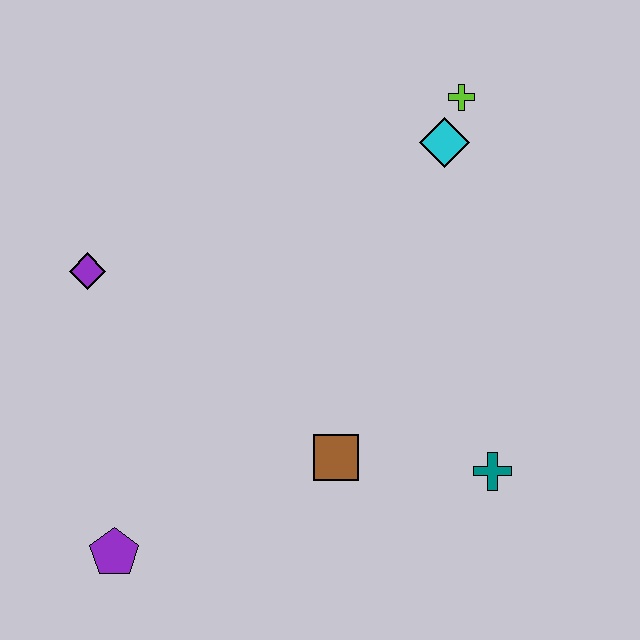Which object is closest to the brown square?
The teal cross is closest to the brown square.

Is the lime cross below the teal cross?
No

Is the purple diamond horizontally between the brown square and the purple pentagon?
No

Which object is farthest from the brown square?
The lime cross is farthest from the brown square.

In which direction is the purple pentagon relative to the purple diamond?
The purple pentagon is below the purple diamond.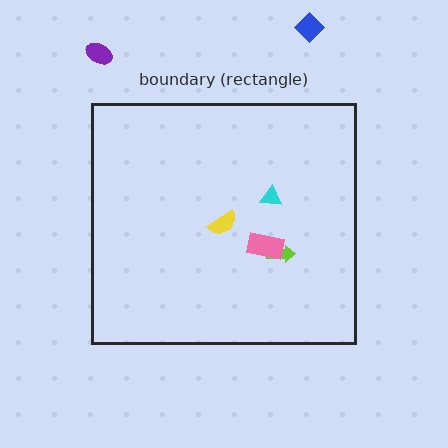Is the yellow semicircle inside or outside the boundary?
Inside.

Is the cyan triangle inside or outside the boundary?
Inside.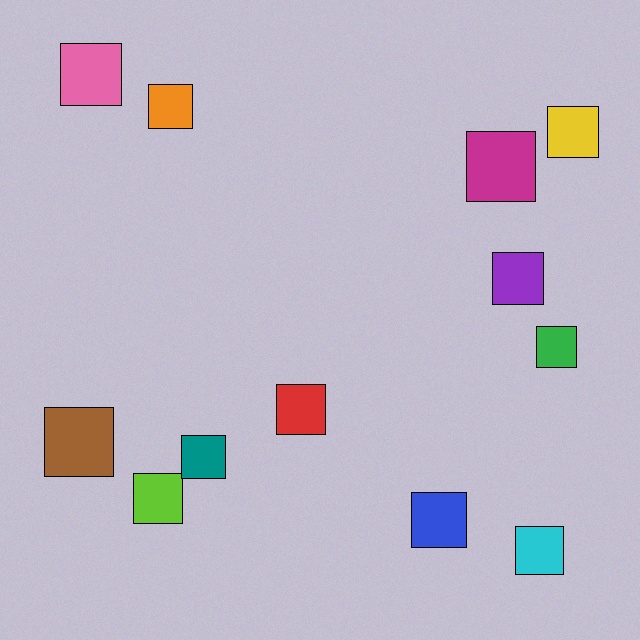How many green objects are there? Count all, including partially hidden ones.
There is 1 green object.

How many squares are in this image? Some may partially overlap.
There are 12 squares.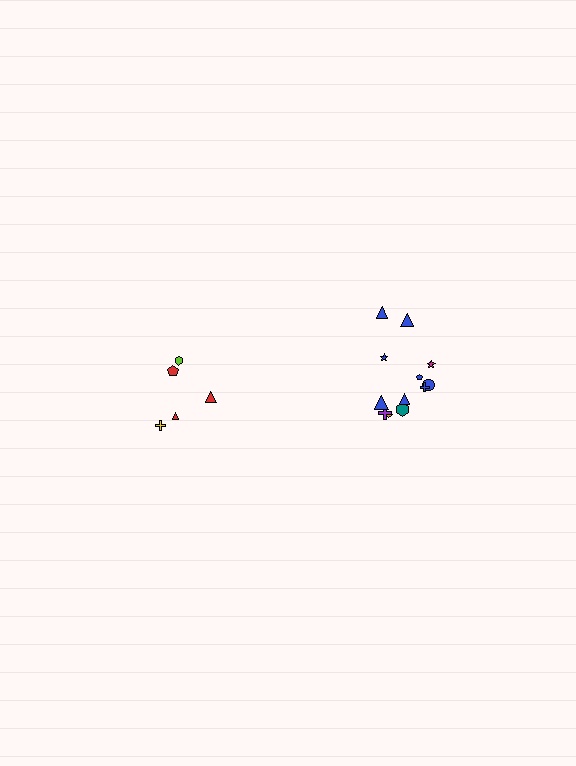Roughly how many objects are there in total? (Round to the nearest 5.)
Roughly 15 objects in total.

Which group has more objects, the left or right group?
The right group.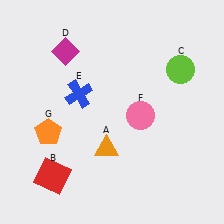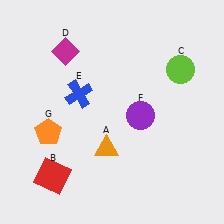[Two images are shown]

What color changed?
The circle (F) changed from pink in Image 1 to purple in Image 2.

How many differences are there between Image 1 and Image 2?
There is 1 difference between the two images.